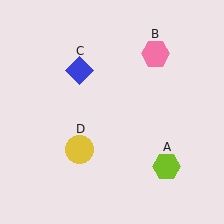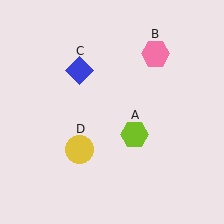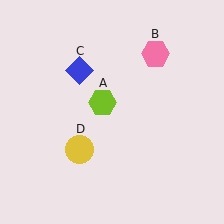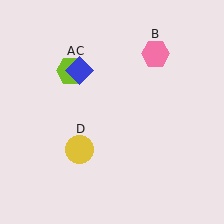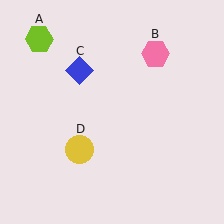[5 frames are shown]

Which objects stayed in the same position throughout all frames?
Pink hexagon (object B) and blue diamond (object C) and yellow circle (object D) remained stationary.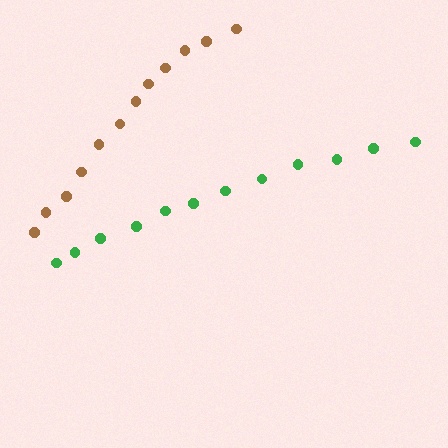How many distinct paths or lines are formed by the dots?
There are 2 distinct paths.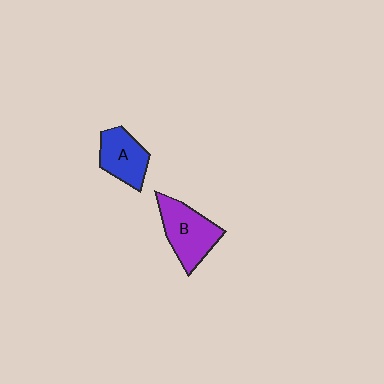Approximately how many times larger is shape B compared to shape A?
Approximately 1.3 times.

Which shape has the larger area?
Shape B (purple).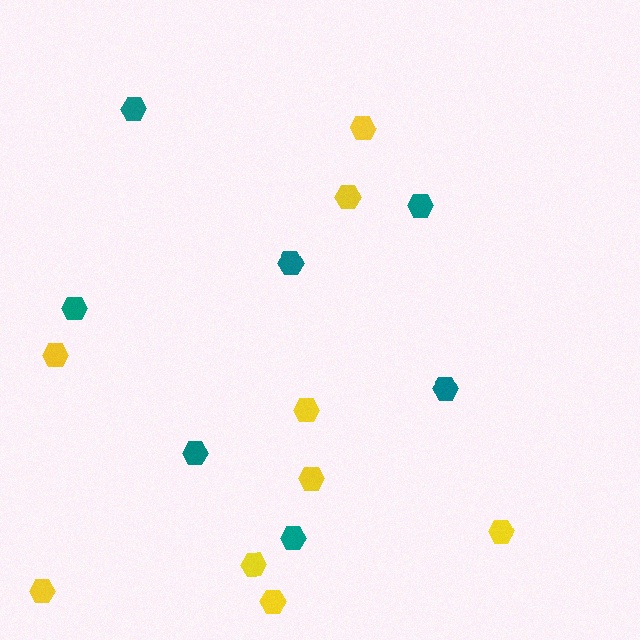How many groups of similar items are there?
There are 2 groups: one group of teal hexagons (7) and one group of yellow hexagons (9).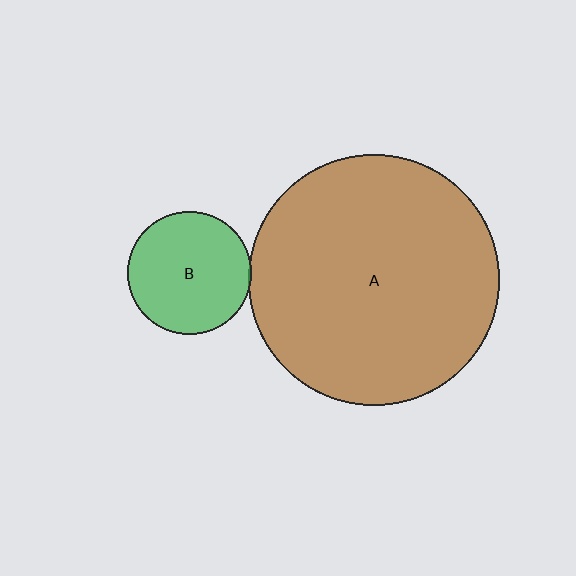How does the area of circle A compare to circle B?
Approximately 4.1 times.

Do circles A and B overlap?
Yes.